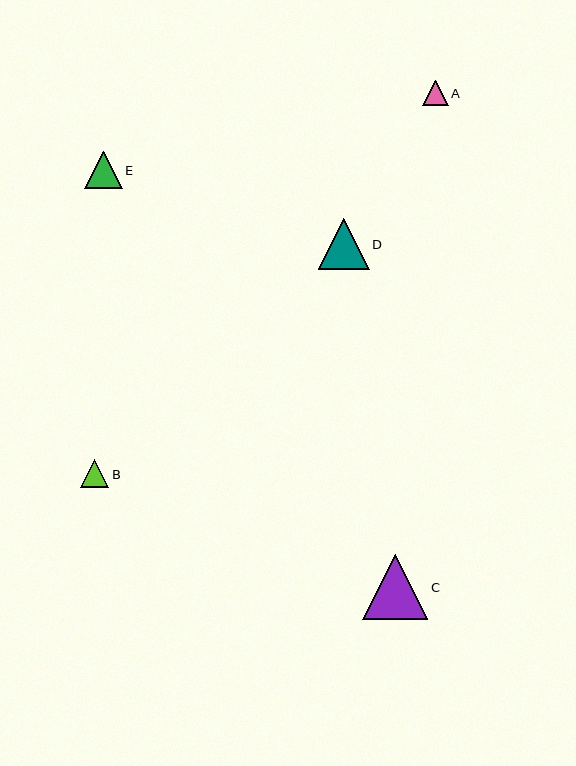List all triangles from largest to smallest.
From largest to smallest: C, D, E, B, A.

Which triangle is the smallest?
Triangle A is the smallest with a size of approximately 26 pixels.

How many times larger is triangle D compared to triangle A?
Triangle D is approximately 2.0 times the size of triangle A.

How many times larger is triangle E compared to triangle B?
Triangle E is approximately 1.3 times the size of triangle B.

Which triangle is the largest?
Triangle C is the largest with a size of approximately 65 pixels.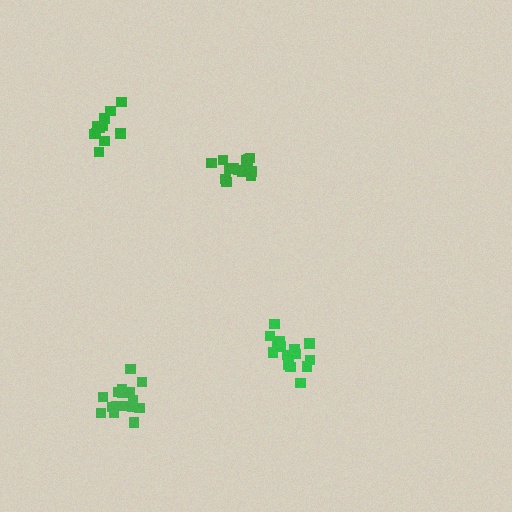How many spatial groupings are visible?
There are 4 spatial groupings.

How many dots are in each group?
Group 1: 17 dots, Group 2: 12 dots, Group 3: 16 dots, Group 4: 15 dots (60 total).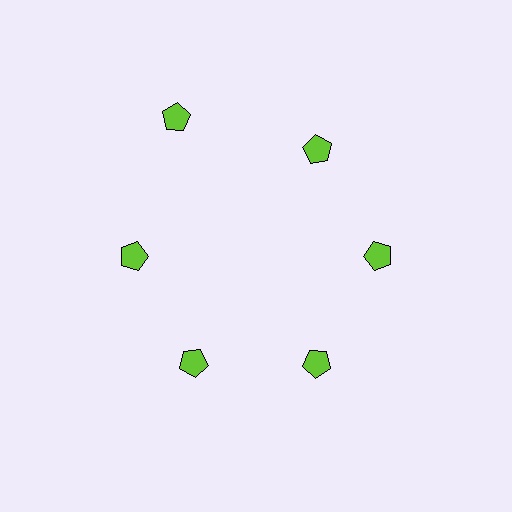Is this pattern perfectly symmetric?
No. The 6 lime pentagons are arranged in a ring, but one element near the 11 o'clock position is pushed outward from the center, breaking the 6-fold rotational symmetry.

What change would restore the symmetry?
The symmetry would be restored by moving it inward, back onto the ring so that all 6 pentagons sit at equal angles and equal distance from the center.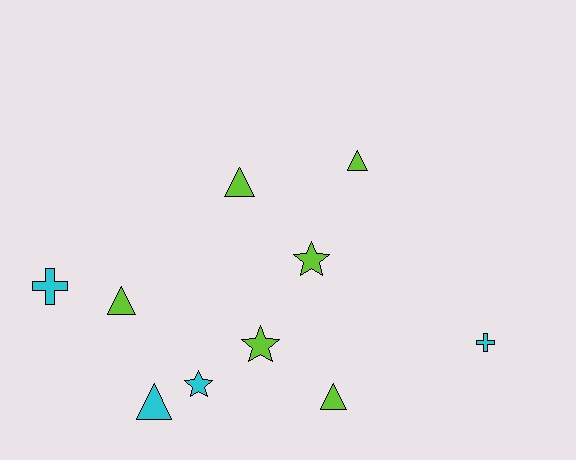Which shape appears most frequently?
Triangle, with 5 objects.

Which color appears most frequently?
Lime, with 6 objects.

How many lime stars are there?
There are 2 lime stars.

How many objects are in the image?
There are 10 objects.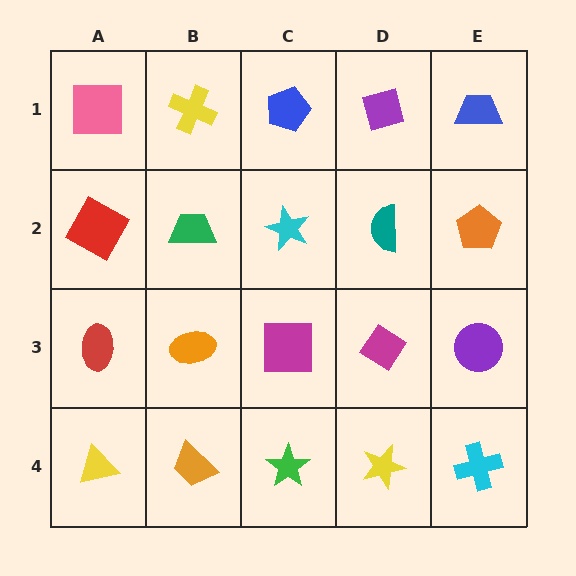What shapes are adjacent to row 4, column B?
An orange ellipse (row 3, column B), a yellow triangle (row 4, column A), a green star (row 4, column C).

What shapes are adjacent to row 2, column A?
A pink square (row 1, column A), a red ellipse (row 3, column A), a green trapezoid (row 2, column B).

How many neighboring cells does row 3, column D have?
4.